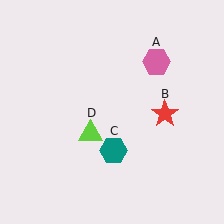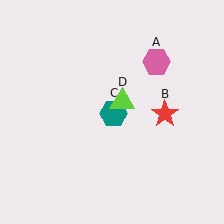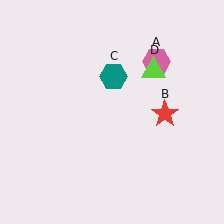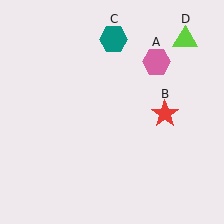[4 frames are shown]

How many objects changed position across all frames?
2 objects changed position: teal hexagon (object C), lime triangle (object D).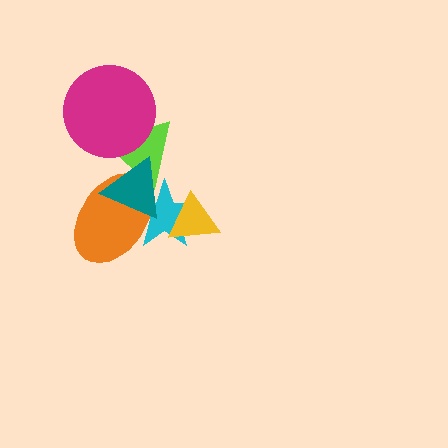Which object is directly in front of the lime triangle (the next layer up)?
The magenta circle is directly in front of the lime triangle.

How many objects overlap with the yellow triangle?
1 object overlaps with the yellow triangle.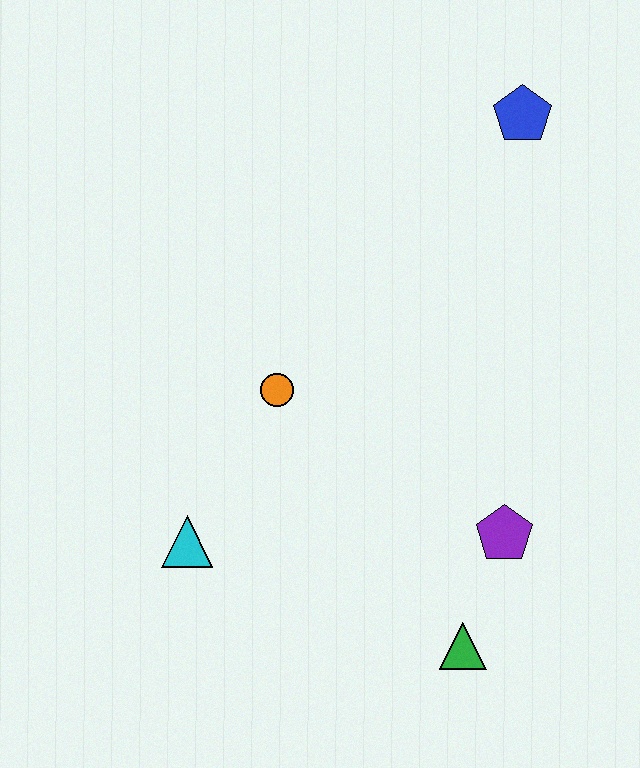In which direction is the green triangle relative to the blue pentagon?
The green triangle is below the blue pentagon.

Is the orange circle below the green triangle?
No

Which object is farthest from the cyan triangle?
The blue pentagon is farthest from the cyan triangle.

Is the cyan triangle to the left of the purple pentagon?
Yes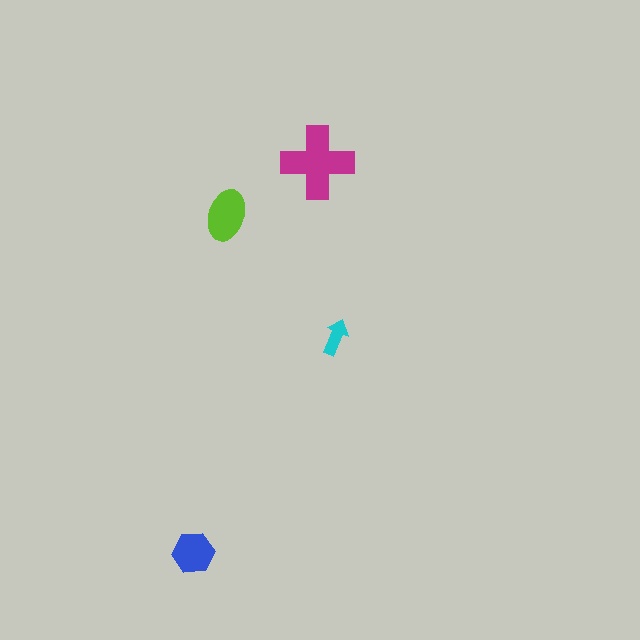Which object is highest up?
The magenta cross is topmost.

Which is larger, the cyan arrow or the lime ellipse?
The lime ellipse.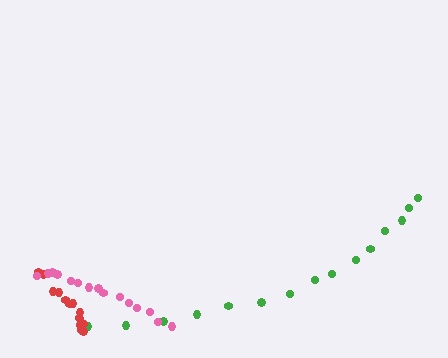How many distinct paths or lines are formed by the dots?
There are 3 distinct paths.